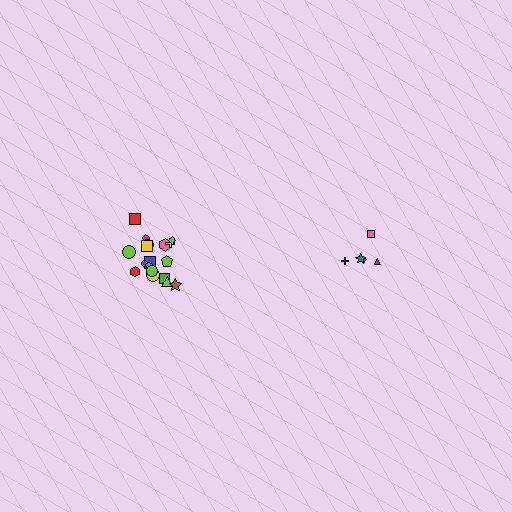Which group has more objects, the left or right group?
The left group.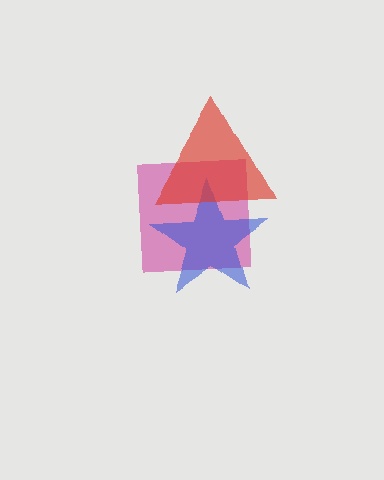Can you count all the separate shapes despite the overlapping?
Yes, there are 3 separate shapes.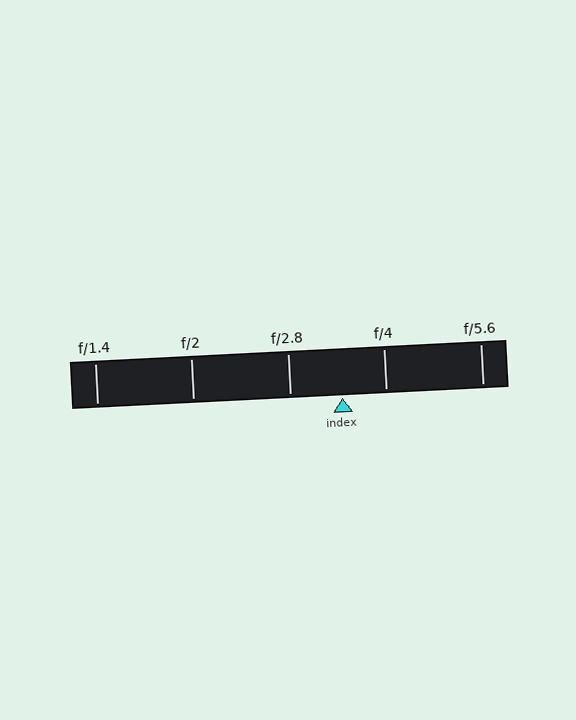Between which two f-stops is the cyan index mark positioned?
The index mark is between f/2.8 and f/4.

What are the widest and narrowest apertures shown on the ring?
The widest aperture shown is f/1.4 and the narrowest is f/5.6.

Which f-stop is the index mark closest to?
The index mark is closest to f/4.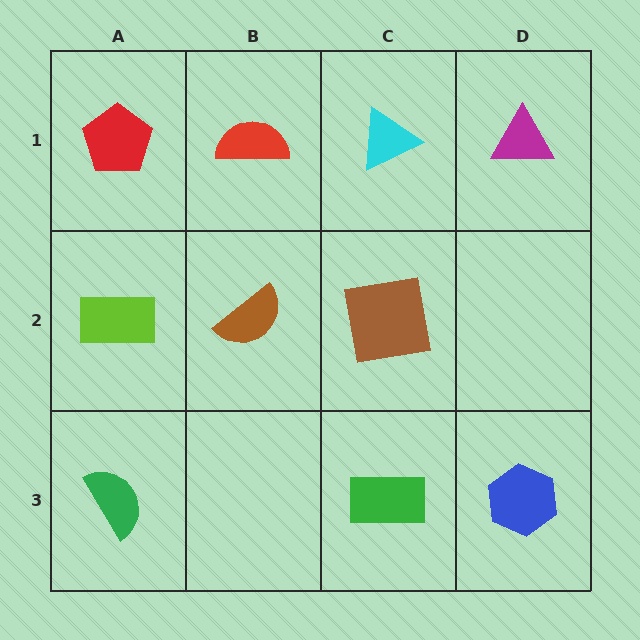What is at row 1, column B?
A red semicircle.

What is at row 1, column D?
A magenta triangle.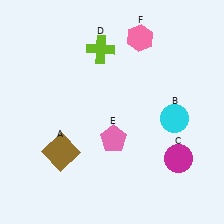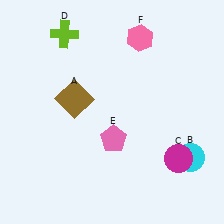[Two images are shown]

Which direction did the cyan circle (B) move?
The cyan circle (B) moved down.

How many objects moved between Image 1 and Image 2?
3 objects moved between the two images.